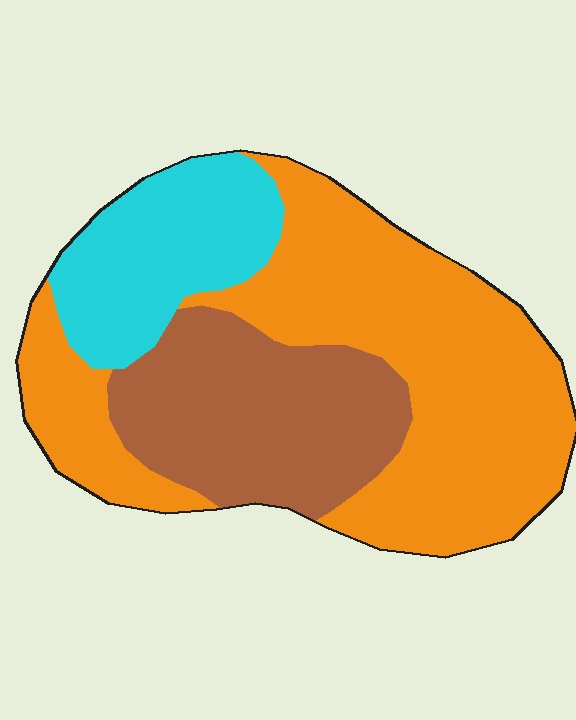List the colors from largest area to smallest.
From largest to smallest: orange, brown, cyan.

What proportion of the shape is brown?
Brown covers roughly 30% of the shape.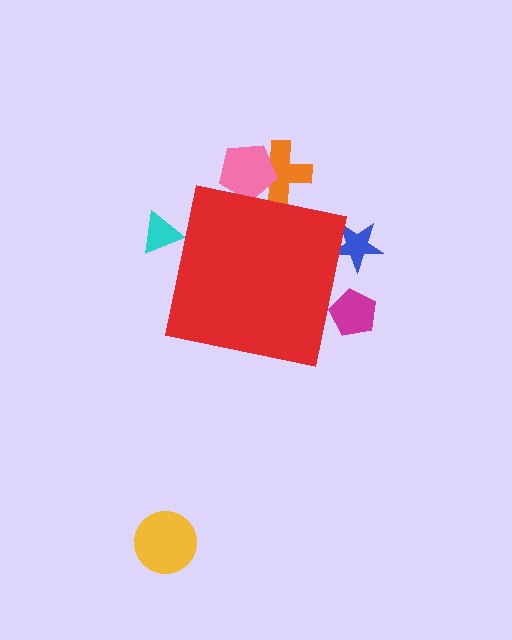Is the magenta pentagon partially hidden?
Yes, the magenta pentagon is partially hidden behind the red square.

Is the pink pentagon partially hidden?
Yes, the pink pentagon is partially hidden behind the red square.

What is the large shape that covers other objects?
A red square.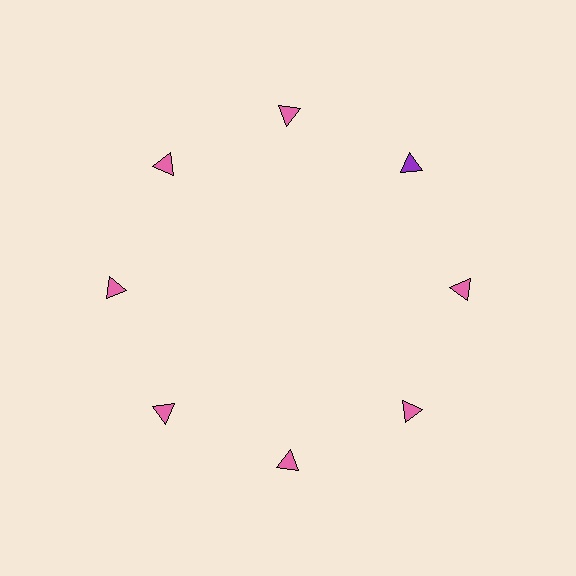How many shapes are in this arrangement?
There are 8 shapes arranged in a ring pattern.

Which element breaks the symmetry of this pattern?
The purple triangle at roughly the 2 o'clock position breaks the symmetry. All other shapes are pink triangles.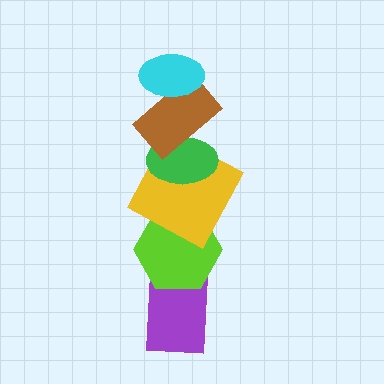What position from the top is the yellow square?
The yellow square is 4th from the top.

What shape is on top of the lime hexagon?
The yellow square is on top of the lime hexagon.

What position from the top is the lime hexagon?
The lime hexagon is 5th from the top.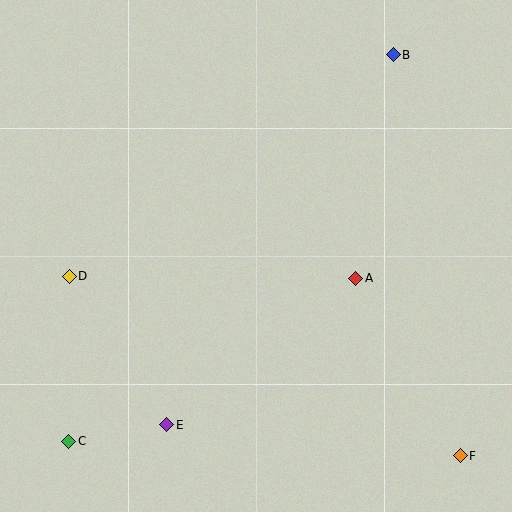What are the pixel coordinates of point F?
Point F is at (460, 456).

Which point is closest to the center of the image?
Point A at (356, 278) is closest to the center.